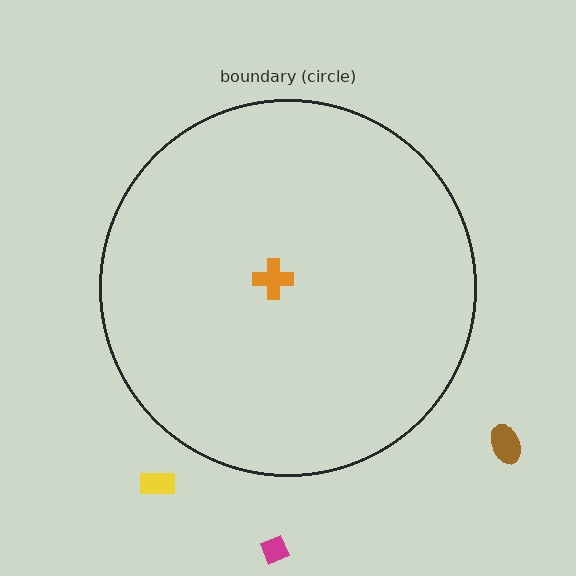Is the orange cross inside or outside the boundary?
Inside.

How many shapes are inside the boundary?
1 inside, 3 outside.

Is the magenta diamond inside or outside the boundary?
Outside.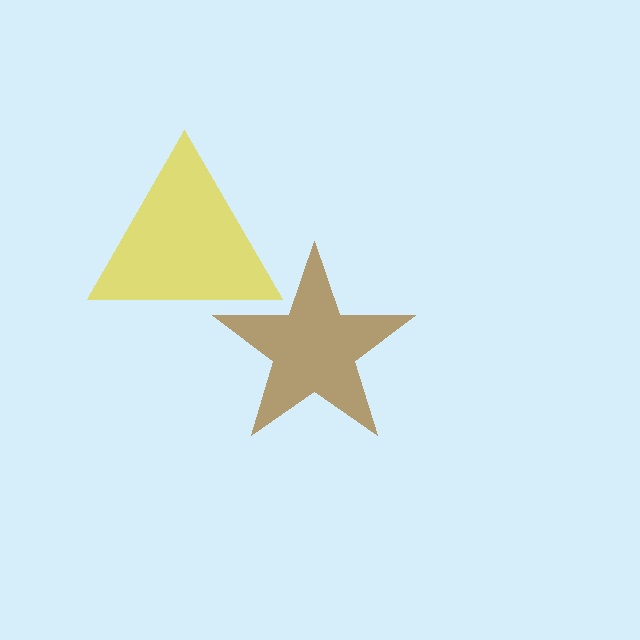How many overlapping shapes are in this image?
There are 2 overlapping shapes in the image.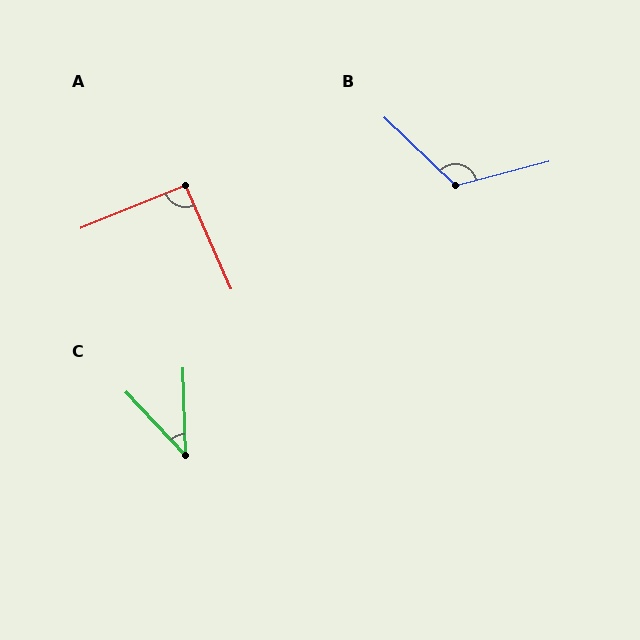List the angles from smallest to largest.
C (42°), A (91°), B (122°).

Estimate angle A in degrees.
Approximately 91 degrees.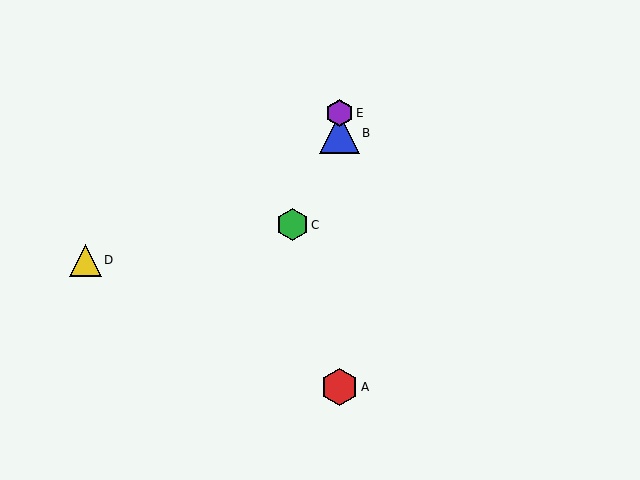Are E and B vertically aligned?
Yes, both are at x≈340.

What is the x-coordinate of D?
Object D is at x≈85.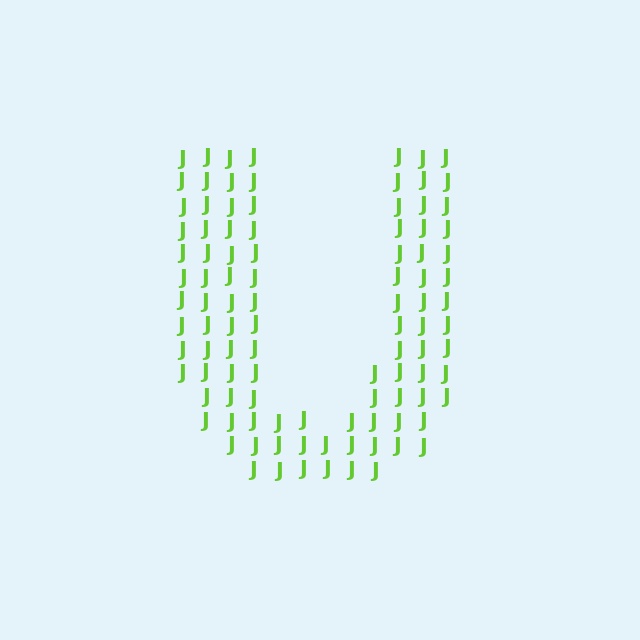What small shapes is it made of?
It is made of small letter J's.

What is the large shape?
The large shape is the letter U.